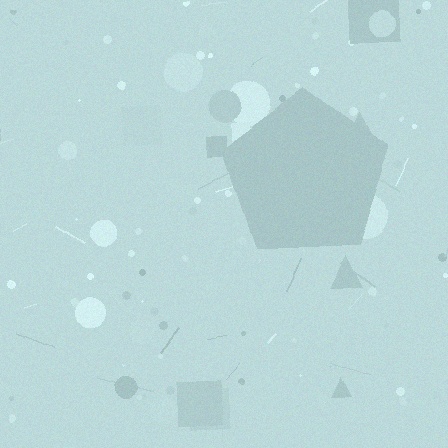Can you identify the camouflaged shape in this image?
The camouflaged shape is a pentagon.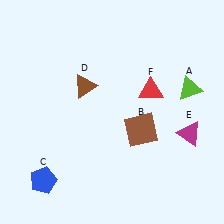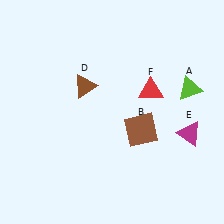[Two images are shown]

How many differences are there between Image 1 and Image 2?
There is 1 difference between the two images.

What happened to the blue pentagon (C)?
The blue pentagon (C) was removed in Image 2. It was in the bottom-left area of Image 1.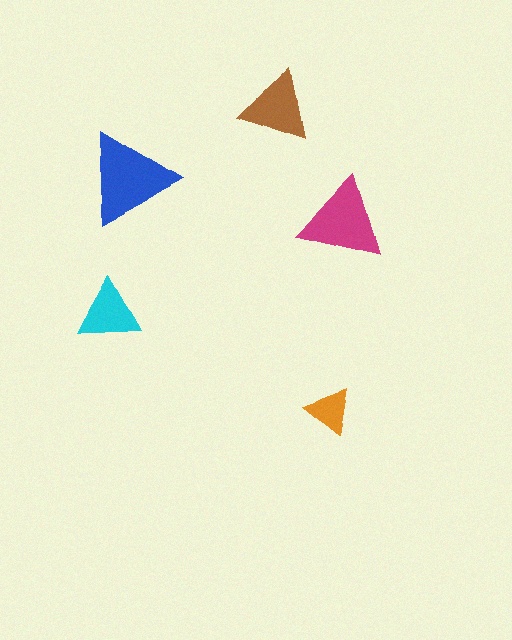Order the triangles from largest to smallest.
the blue one, the magenta one, the brown one, the cyan one, the orange one.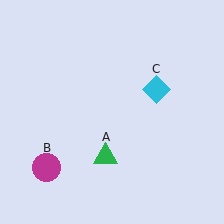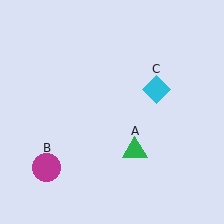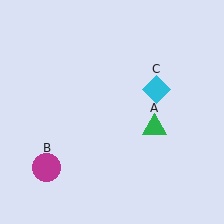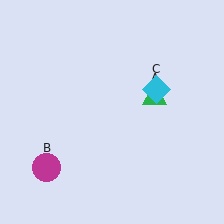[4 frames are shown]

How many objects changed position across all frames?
1 object changed position: green triangle (object A).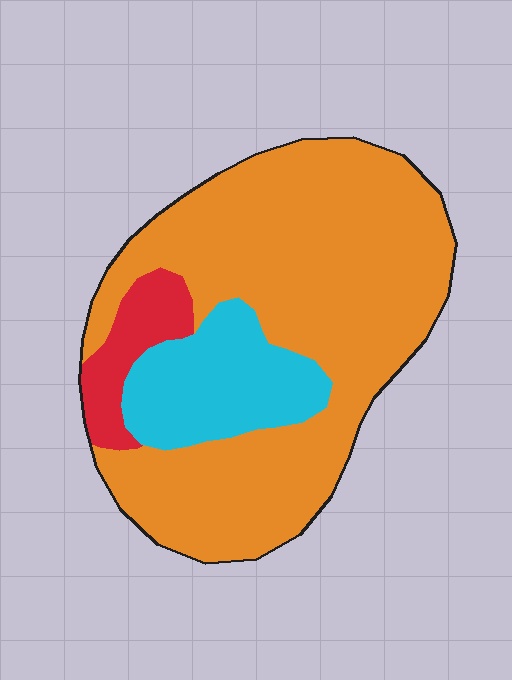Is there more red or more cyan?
Cyan.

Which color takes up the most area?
Orange, at roughly 75%.